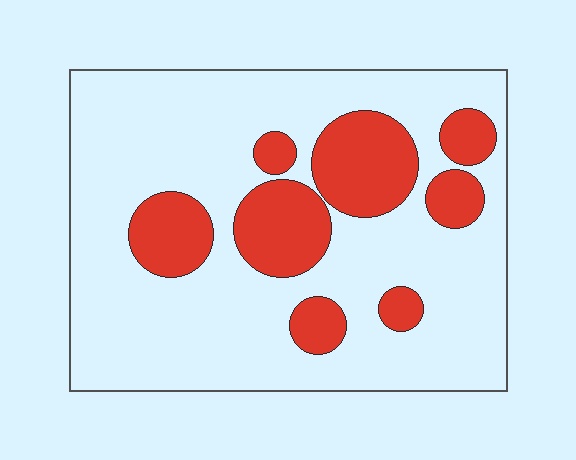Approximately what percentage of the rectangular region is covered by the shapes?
Approximately 25%.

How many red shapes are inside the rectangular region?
8.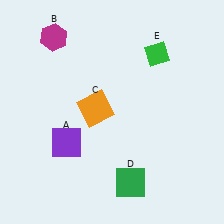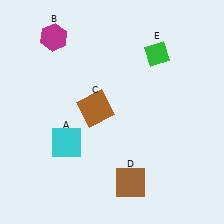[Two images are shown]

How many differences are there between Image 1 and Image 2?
There are 3 differences between the two images.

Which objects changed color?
A changed from purple to cyan. C changed from orange to brown. D changed from green to brown.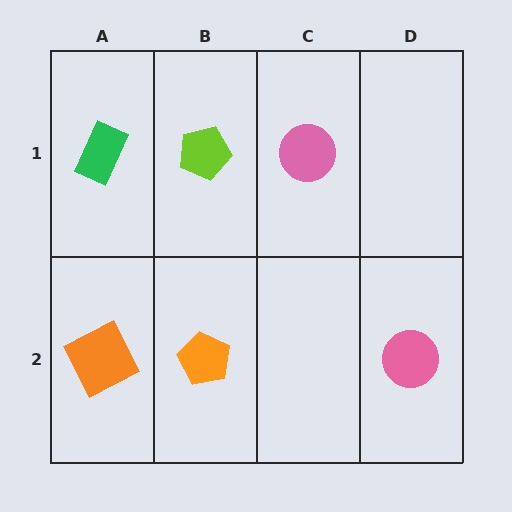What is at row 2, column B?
An orange pentagon.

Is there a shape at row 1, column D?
No, that cell is empty.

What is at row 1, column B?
A lime pentagon.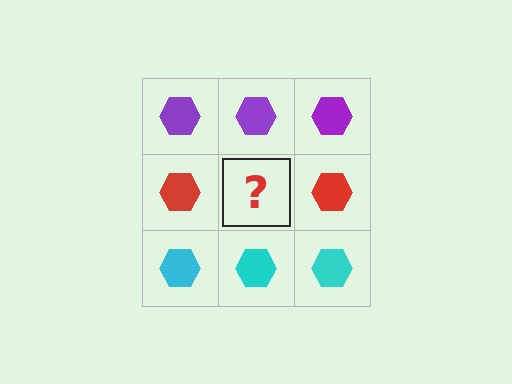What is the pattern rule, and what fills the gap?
The rule is that each row has a consistent color. The gap should be filled with a red hexagon.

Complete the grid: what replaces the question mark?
The question mark should be replaced with a red hexagon.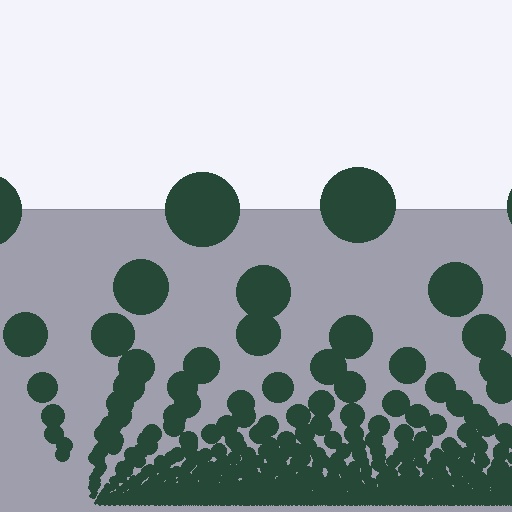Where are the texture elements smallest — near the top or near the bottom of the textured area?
Near the bottom.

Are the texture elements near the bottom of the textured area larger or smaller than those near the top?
Smaller. The gradient is inverted — elements near the bottom are smaller and denser.